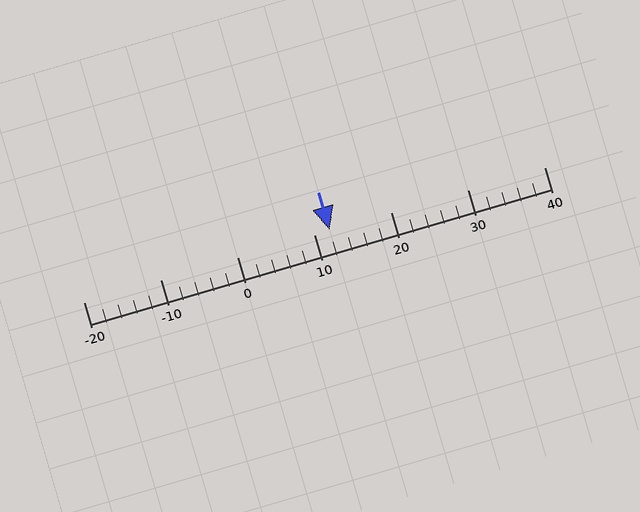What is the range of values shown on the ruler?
The ruler shows values from -20 to 40.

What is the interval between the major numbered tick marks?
The major tick marks are spaced 10 units apart.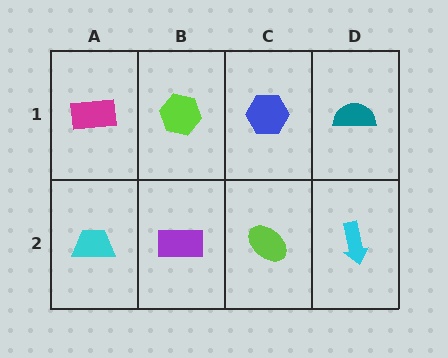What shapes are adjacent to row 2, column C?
A blue hexagon (row 1, column C), a purple rectangle (row 2, column B), a cyan arrow (row 2, column D).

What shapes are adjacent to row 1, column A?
A cyan trapezoid (row 2, column A), a lime hexagon (row 1, column B).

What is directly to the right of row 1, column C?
A teal semicircle.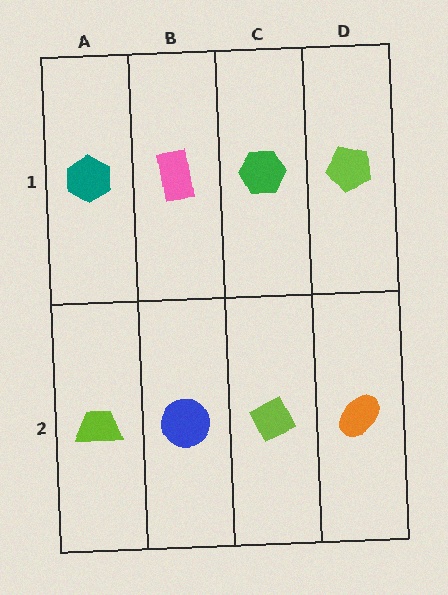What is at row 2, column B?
A blue circle.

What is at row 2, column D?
An orange ellipse.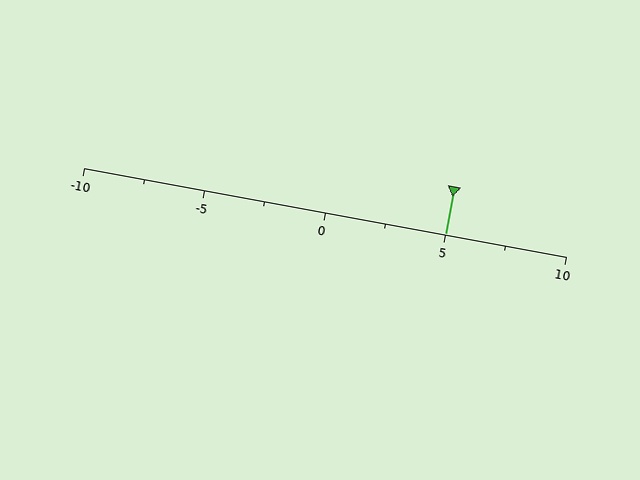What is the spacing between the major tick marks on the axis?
The major ticks are spaced 5 apart.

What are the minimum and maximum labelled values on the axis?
The axis runs from -10 to 10.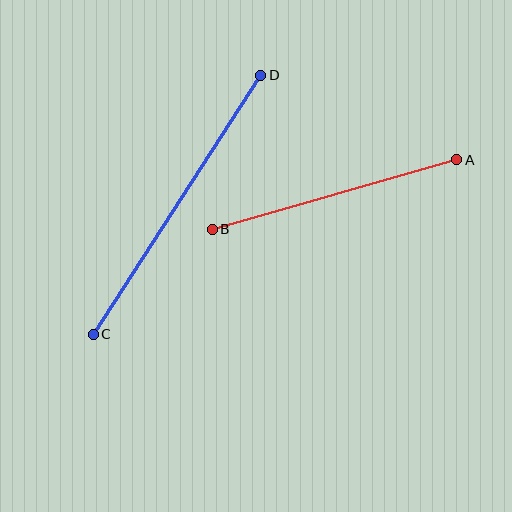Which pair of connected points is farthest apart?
Points C and D are farthest apart.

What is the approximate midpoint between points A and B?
The midpoint is at approximately (334, 194) pixels.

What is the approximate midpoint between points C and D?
The midpoint is at approximately (177, 205) pixels.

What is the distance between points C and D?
The distance is approximately 309 pixels.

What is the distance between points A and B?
The distance is approximately 254 pixels.